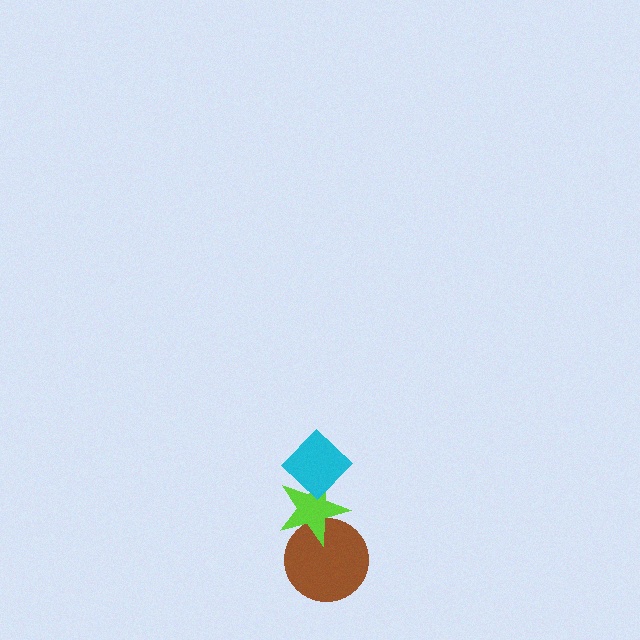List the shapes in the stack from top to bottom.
From top to bottom: the cyan diamond, the lime star, the brown circle.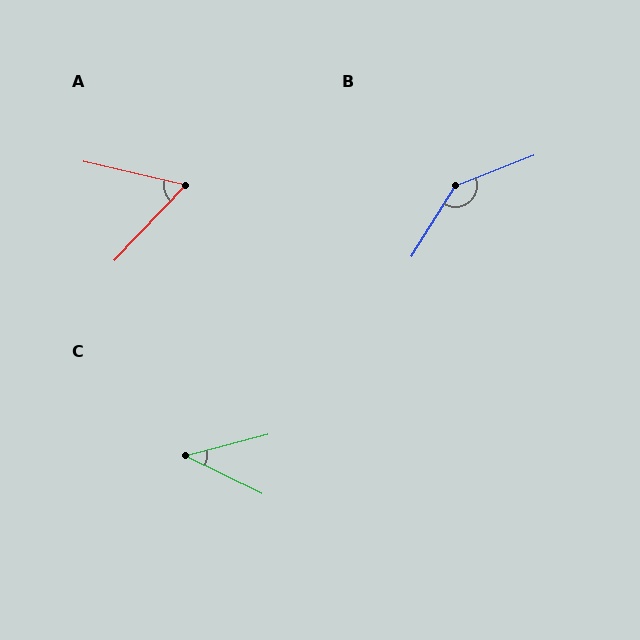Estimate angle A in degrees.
Approximately 59 degrees.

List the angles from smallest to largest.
C (41°), A (59°), B (143°).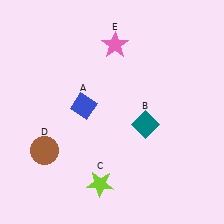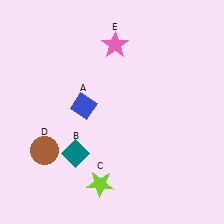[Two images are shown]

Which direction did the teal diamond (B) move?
The teal diamond (B) moved left.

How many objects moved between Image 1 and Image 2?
1 object moved between the two images.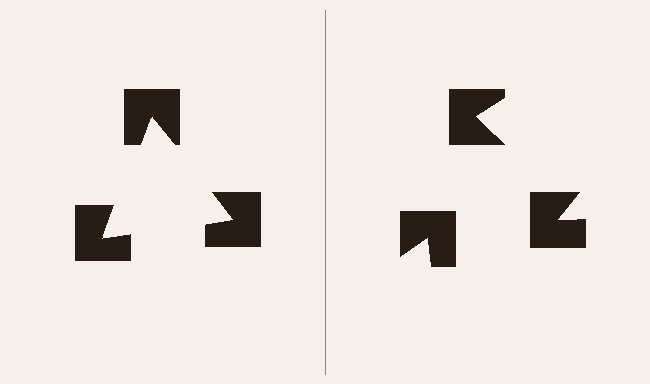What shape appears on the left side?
An illusory triangle.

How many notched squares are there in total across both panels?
6 — 3 on each side.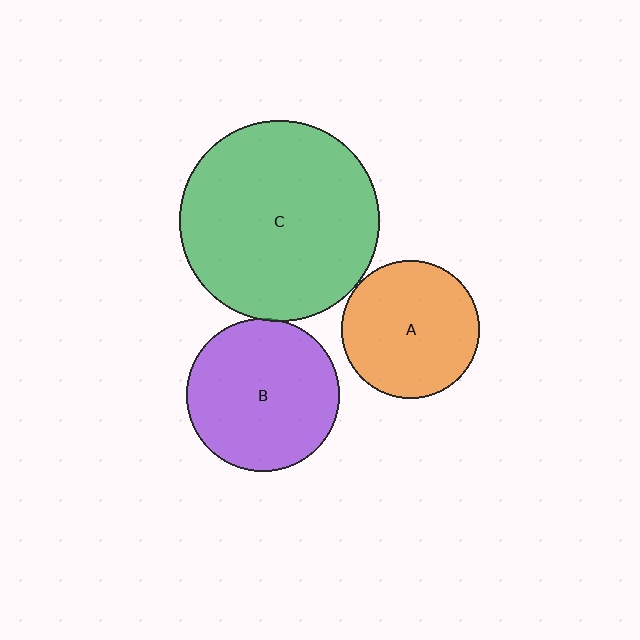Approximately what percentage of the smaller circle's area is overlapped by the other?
Approximately 5%.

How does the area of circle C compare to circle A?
Approximately 2.1 times.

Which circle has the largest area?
Circle C (green).